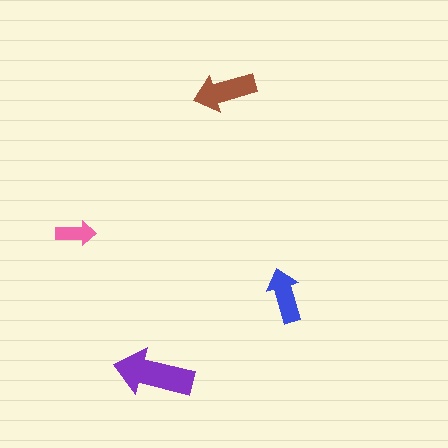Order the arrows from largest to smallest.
the purple one, the brown one, the blue one, the pink one.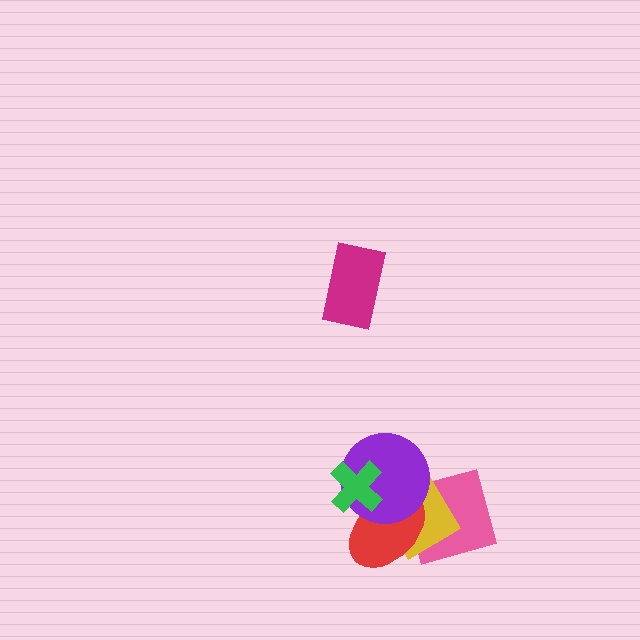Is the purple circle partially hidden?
Yes, it is partially covered by another shape.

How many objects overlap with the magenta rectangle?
0 objects overlap with the magenta rectangle.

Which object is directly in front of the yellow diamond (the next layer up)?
The red ellipse is directly in front of the yellow diamond.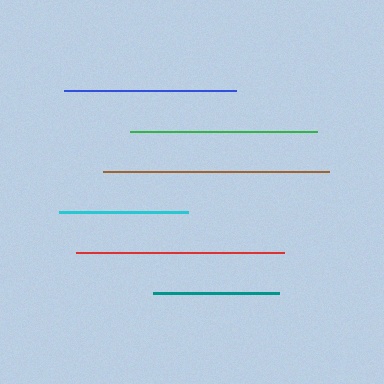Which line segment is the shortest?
The teal line is the shortest at approximately 126 pixels.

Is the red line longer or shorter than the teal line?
The red line is longer than the teal line.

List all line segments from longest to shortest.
From longest to shortest: brown, red, green, blue, cyan, teal.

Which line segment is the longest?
The brown line is the longest at approximately 226 pixels.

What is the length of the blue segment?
The blue segment is approximately 172 pixels long.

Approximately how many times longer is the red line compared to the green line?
The red line is approximately 1.1 times the length of the green line.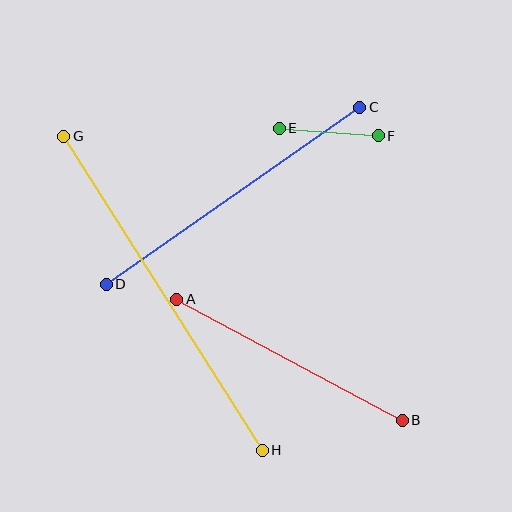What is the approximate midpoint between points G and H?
The midpoint is at approximately (163, 293) pixels.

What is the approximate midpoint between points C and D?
The midpoint is at approximately (233, 196) pixels.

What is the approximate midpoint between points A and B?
The midpoint is at approximately (290, 360) pixels.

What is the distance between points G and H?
The distance is approximately 372 pixels.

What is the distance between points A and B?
The distance is approximately 256 pixels.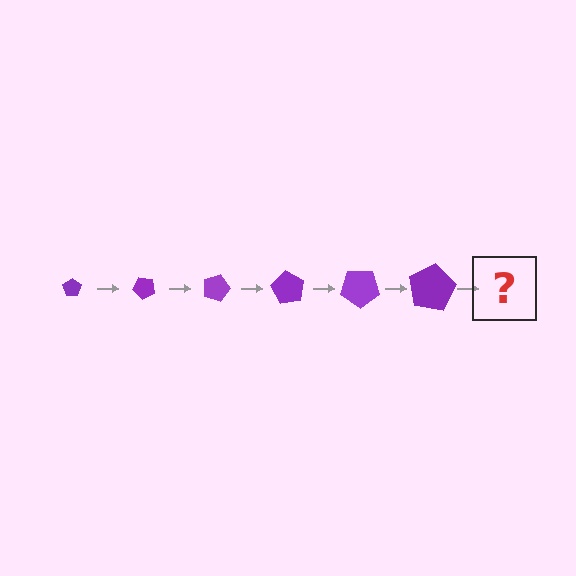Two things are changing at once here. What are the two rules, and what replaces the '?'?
The two rules are that the pentagon grows larger each step and it rotates 45 degrees each step. The '?' should be a pentagon, larger than the previous one and rotated 270 degrees from the start.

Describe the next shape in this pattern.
It should be a pentagon, larger than the previous one and rotated 270 degrees from the start.